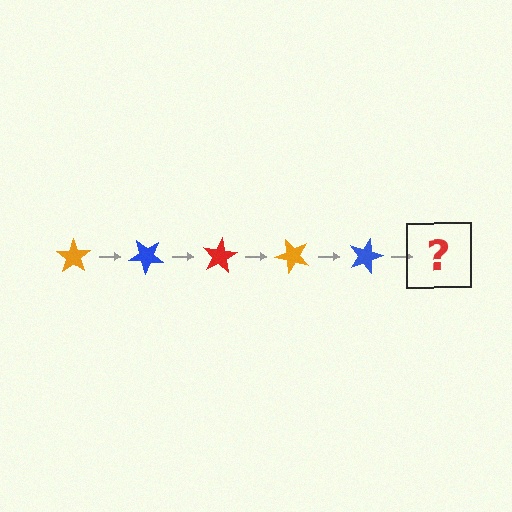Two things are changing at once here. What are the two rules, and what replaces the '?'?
The two rules are that it rotates 40 degrees each step and the color cycles through orange, blue, and red. The '?' should be a red star, rotated 200 degrees from the start.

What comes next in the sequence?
The next element should be a red star, rotated 200 degrees from the start.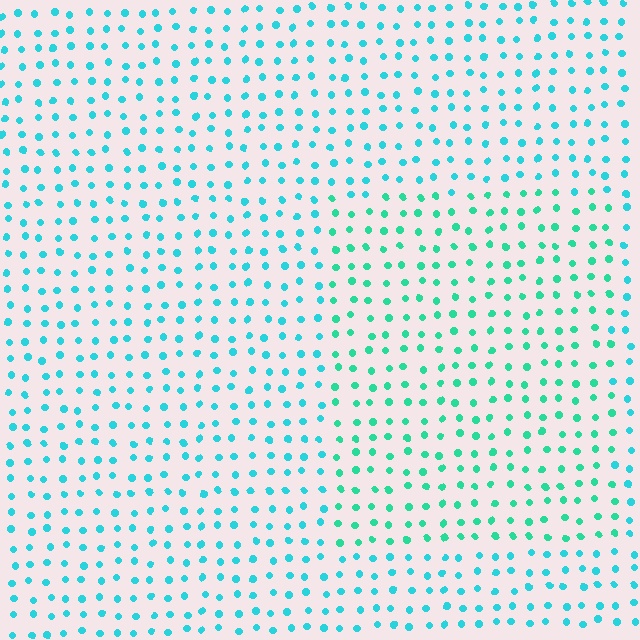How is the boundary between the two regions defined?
The boundary is defined purely by a slight shift in hue (about 25 degrees). Spacing, size, and orientation are identical on both sides.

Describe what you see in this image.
The image is filled with small cyan elements in a uniform arrangement. A rectangle-shaped region is visible where the elements are tinted to a slightly different hue, forming a subtle color boundary.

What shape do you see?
I see a rectangle.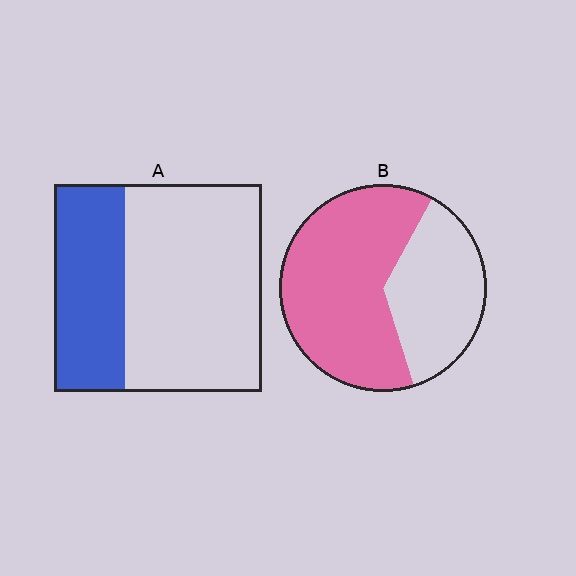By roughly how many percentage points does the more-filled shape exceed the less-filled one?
By roughly 30 percentage points (B over A).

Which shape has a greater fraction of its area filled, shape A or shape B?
Shape B.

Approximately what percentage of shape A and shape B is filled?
A is approximately 35% and B is approximately 65%.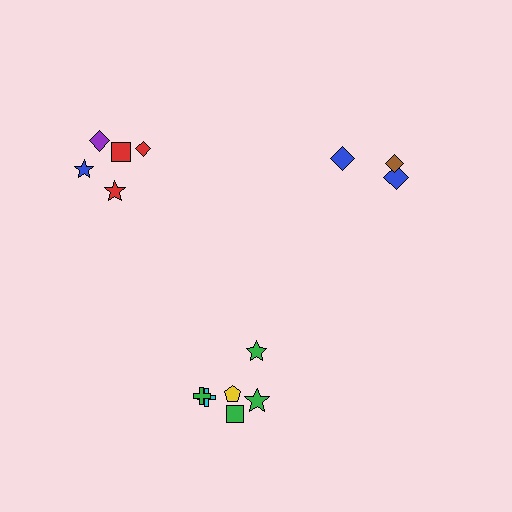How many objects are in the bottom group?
There are 6 objects.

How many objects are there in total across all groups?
There are 14 objects.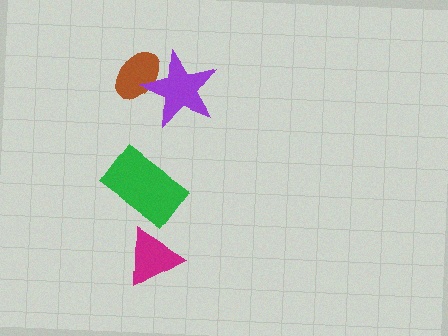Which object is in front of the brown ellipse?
The purple star is in front of the brown ellipse.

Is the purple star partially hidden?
No, no other shape covers it.